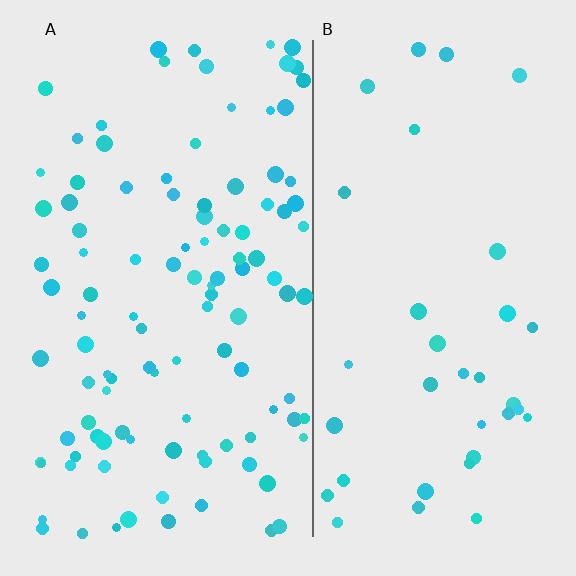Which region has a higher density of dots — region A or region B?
A (the left).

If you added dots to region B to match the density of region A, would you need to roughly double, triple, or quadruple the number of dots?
Approximately triple.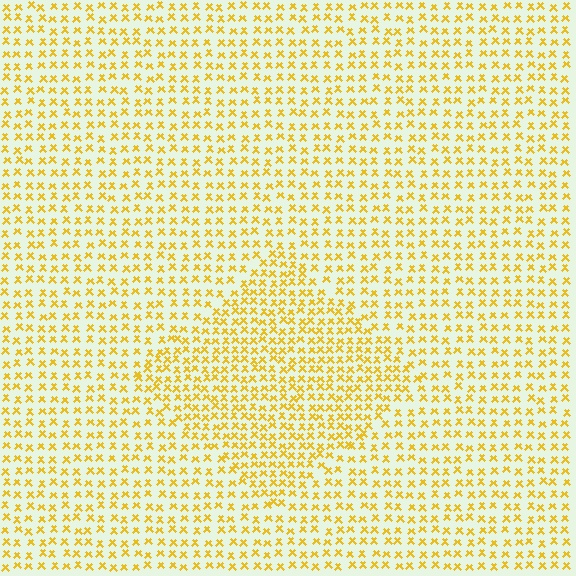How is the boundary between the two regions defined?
The boundary is defined by a change in element density (approximately 1.5x ratio). All elements are the same color, size, and shape.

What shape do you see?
I see a diamond.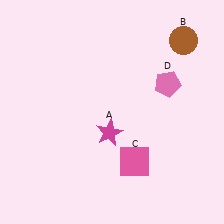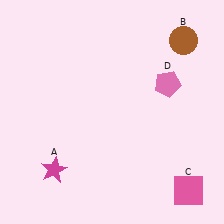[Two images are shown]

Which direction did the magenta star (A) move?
The magenta star (A) moved left.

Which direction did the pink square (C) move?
The pink square (C) moved right.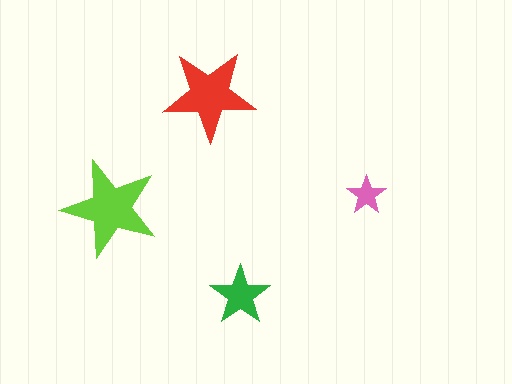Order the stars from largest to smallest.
the lime one, the red one, the green one, the pink one.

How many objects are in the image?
There are 4 objects in the image.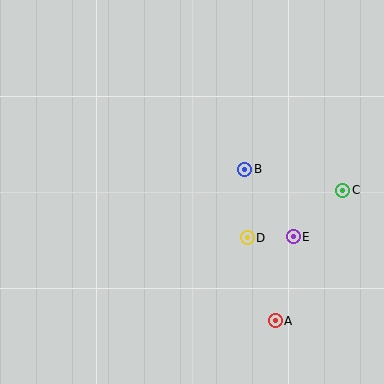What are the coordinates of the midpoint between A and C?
The midpoint between A and C is at (309, 255).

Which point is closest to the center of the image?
Point B at (245, 169) is closest to the center.